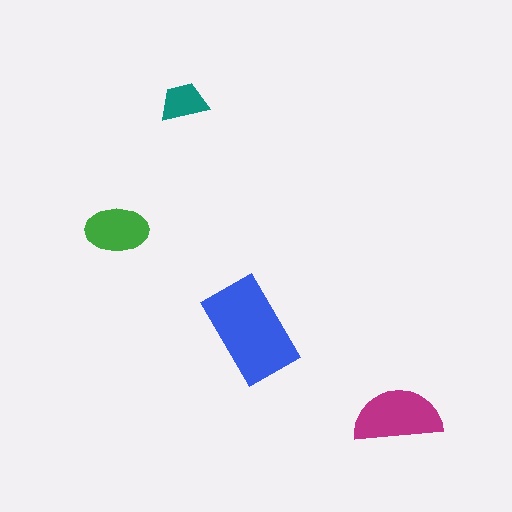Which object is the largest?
The blue rectangle.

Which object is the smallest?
The teal trapezoid.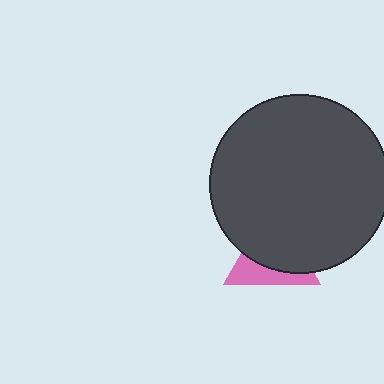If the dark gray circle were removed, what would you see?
You would see the complete pink triangle.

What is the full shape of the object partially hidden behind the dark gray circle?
The partially hidden object is a pink triangle.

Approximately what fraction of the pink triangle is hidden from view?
Roughly 63% of the pink triangle is hidden behind the dark gray circle.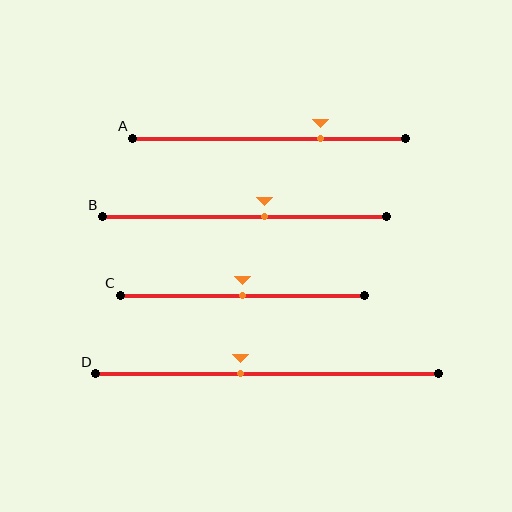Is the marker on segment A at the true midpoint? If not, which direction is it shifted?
No, the marker on segment A is shifted to the right by about 19% of the segment length.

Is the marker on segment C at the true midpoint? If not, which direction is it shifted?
Yes, the marker on segment C is at the true midpoint.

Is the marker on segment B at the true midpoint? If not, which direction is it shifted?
No, the marker on segment B is shifted to the right by about 7% of the segment length.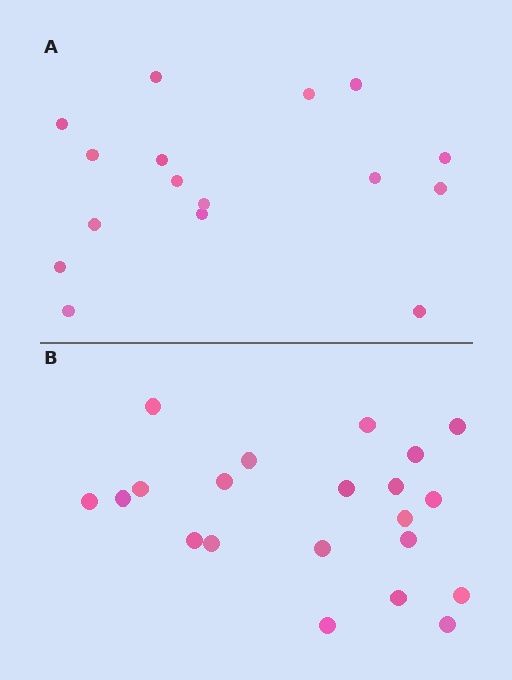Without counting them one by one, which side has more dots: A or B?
Region B (the bottom region) has more dots.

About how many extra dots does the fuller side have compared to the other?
Region B has about 5 more dots than region A.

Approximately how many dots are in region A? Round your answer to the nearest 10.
About 20 dots. (The exact count is 16, which rounds to 20.)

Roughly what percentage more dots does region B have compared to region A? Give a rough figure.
About 30% more.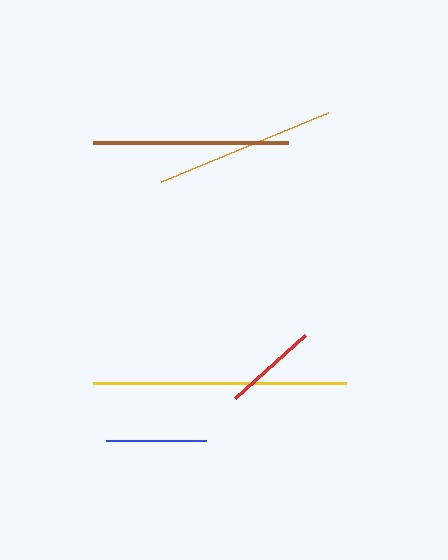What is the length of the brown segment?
The brown segment is approximately 194 pixels long.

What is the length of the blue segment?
The blue segment is approximately 100 pixels long.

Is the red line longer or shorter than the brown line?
The brown line is longer than the red line.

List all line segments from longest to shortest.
From longest to shortest: yellow, brown, orange, blue, red.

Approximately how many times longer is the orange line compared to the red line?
The orange line is approximately 1.9 times the length of the red line.